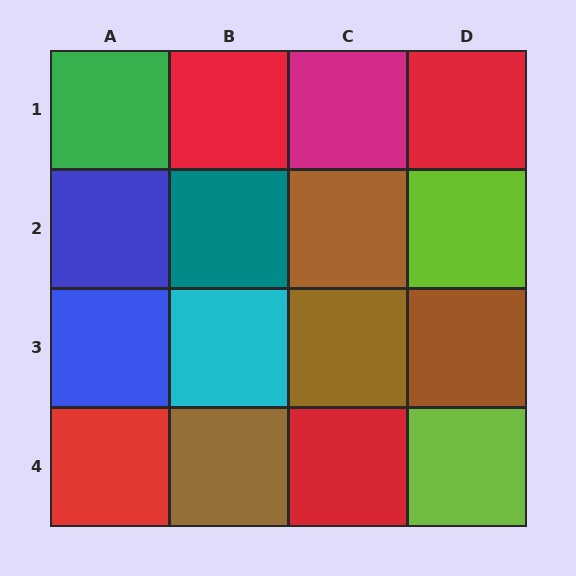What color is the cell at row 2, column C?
Brown.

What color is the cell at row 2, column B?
Teal.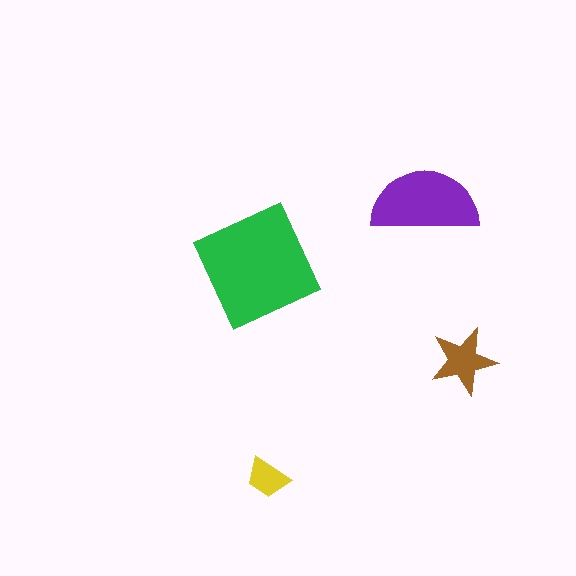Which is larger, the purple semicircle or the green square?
The green square.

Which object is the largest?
The green square.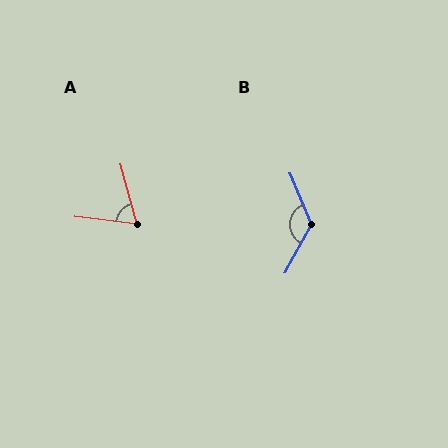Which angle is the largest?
B, at approximately 129 degrees.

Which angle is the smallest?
A, at approximately 67 degrees.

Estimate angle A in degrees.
Approximately 67 degrees.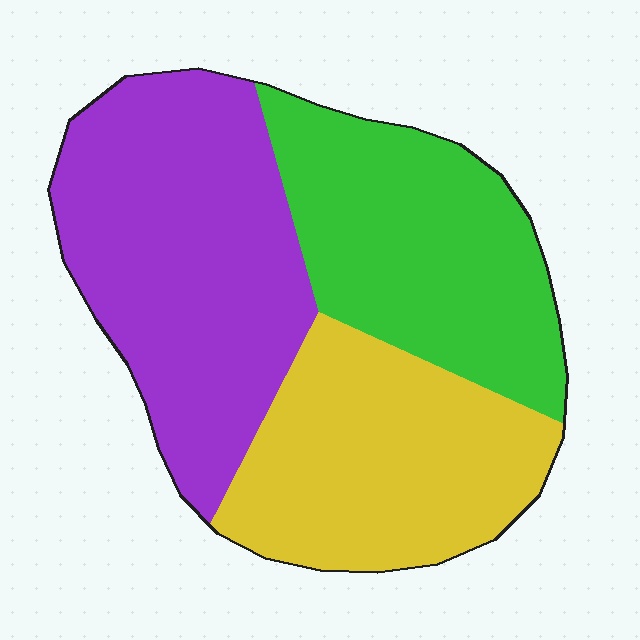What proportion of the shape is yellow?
Yellow takes up between a quarter and a half of the shape.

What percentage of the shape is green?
Green covers about 30% of the shape.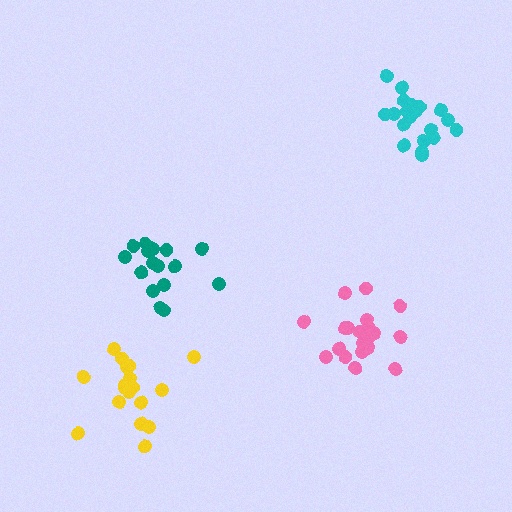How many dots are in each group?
Group 1: 19 dots, Group 2: 20 dots, Group 3: 21 dots, Group 4: 16 dots (76 total).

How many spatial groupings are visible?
There are 4 spatial groupings.